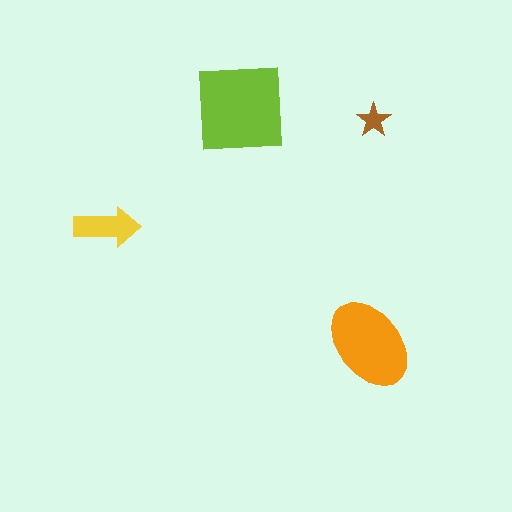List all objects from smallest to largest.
The brown star, the yellow arrow, the orange ellipse, the lime square.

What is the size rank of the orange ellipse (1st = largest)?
2nd.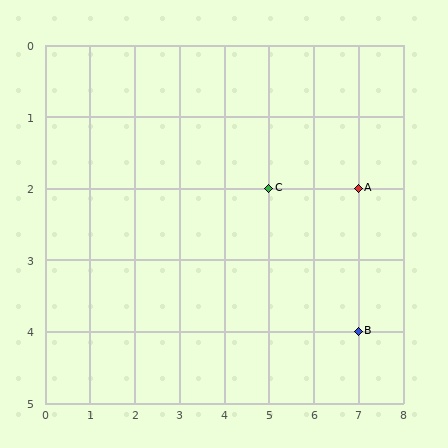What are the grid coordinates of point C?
Point C is at grid coordinates (5, 2).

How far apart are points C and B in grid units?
Points C and B are 2 columns and 2 rows apart (about 2.8 grid units diagonally).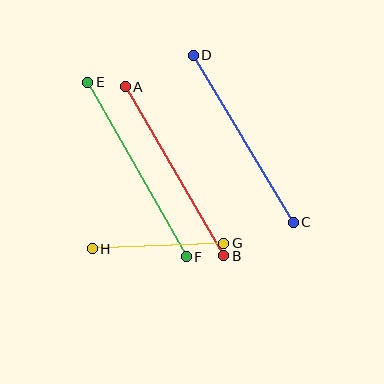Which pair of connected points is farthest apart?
Points E and F are farthest apart.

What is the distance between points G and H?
The distance is approximately 132 pixels.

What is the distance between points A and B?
The distance is approximately 196 pixels.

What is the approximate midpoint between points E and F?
The midpoint is at approximately (137, 169) pixels.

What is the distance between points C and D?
The distance is approximately 194 pixels.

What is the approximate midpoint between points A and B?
The midpoint is at approximately (174, 171) pixels.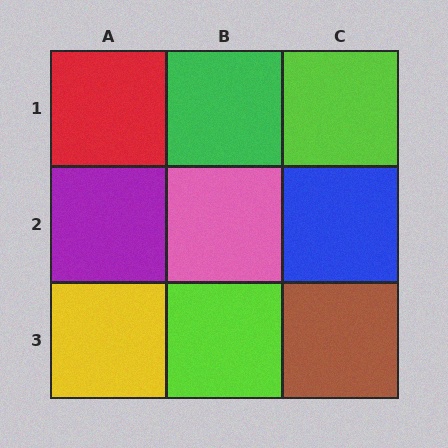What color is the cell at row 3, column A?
Yellow.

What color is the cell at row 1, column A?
Red.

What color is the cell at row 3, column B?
Lime.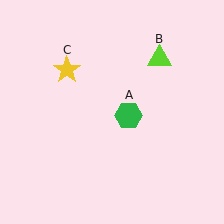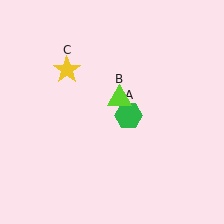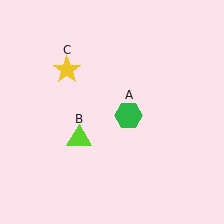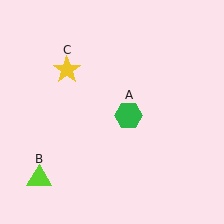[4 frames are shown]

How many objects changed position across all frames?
1 object changed position: lime triangle (object B).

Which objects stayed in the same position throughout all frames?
Green hexagon (object A) and yellow star (object C) remained stationary.